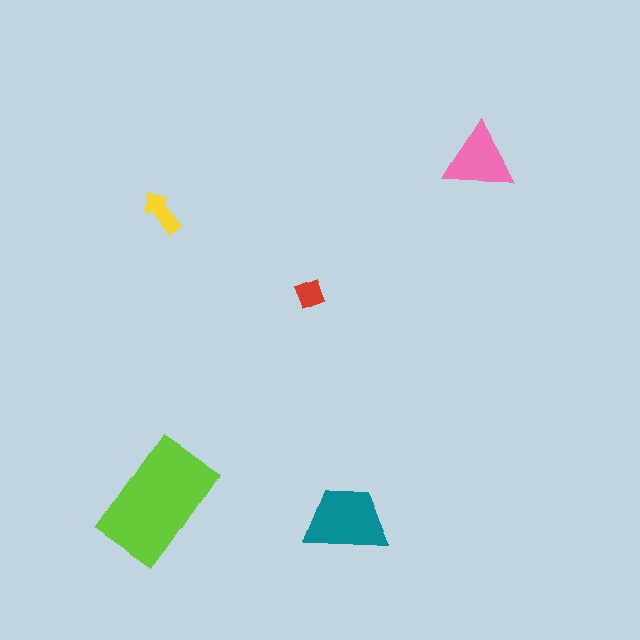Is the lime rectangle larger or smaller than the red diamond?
Larger.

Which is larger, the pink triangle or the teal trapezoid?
The teal trapezoid.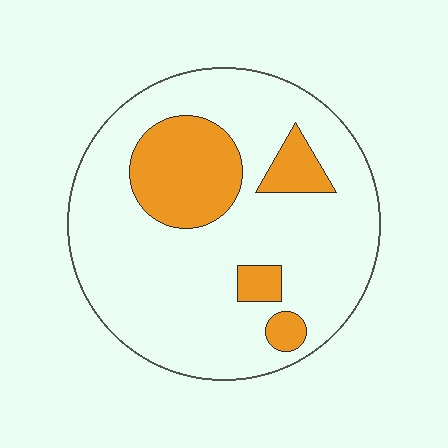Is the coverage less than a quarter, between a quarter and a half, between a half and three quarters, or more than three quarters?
Less than a quarter.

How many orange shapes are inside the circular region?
4.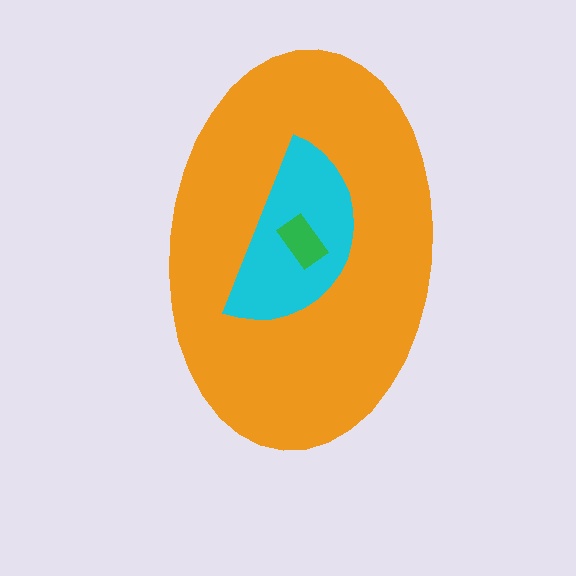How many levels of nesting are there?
3.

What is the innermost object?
The green rectangle.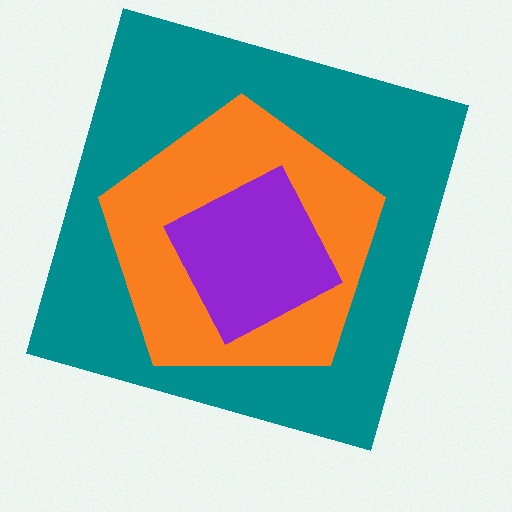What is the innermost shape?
The purple diamond.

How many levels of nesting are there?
3.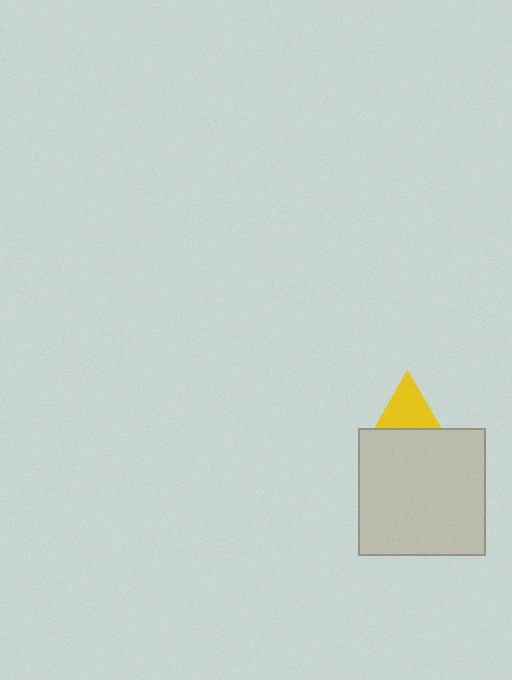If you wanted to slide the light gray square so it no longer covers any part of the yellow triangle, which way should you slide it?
Slide it down — that is the most direct way to separate the two shapes.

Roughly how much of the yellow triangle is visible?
About half of it is visible (roughly 50%).